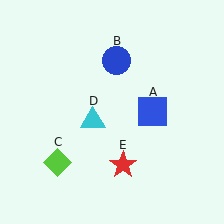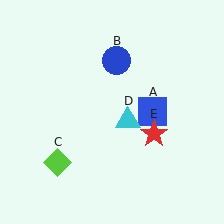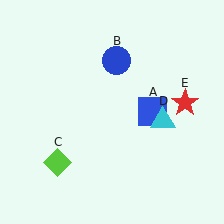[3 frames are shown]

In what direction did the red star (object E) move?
The red star (object E) moved up and to the right.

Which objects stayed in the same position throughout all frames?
Blue square (object A) and blue circle (object B) and lime diamond (object C) remained stationary.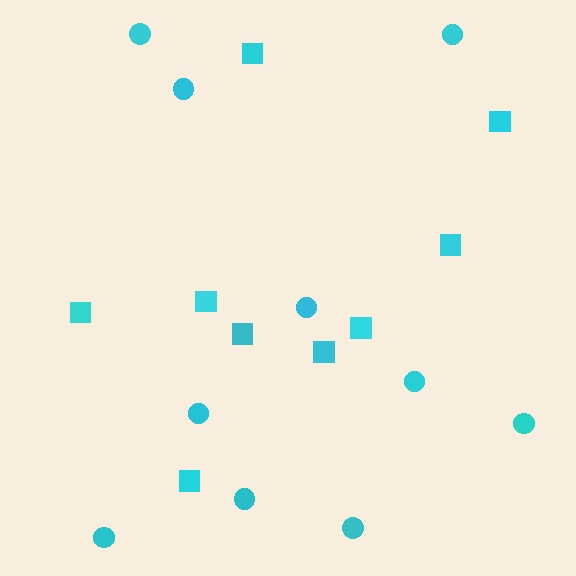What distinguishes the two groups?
There are 2 groups: one group of squares (9) and one group of circles (10).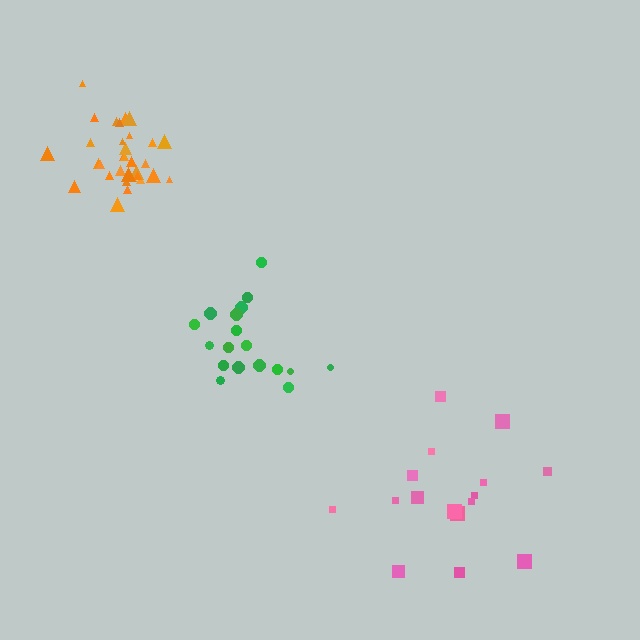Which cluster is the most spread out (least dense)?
Pink.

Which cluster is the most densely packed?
Orange.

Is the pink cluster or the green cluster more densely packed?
Green.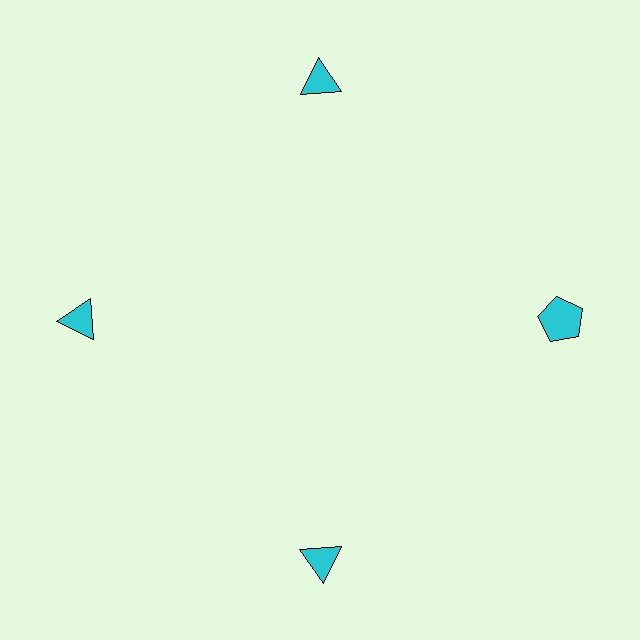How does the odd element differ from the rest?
It has a different shape: pentagon instead of triangle.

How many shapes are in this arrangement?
There are 4 shapes arranged in a ring pattern.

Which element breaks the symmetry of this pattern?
The cyan pentagon at roughly the 3 o'clock position breaks the symmetry. All other shapes are cyan triangles.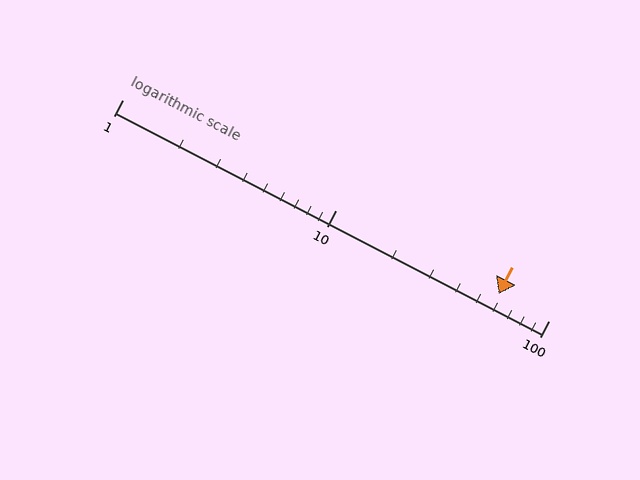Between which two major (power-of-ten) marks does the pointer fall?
The pointer is between 10 and 100.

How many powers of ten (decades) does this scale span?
The scale spans 2 decades, from 1 to 100.